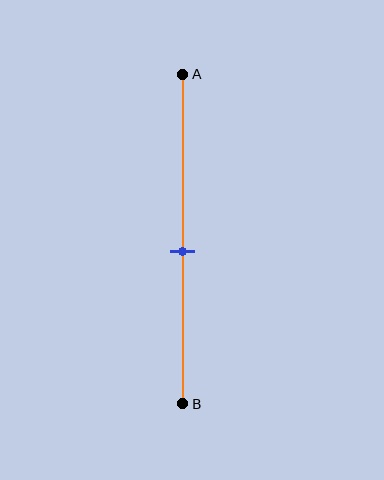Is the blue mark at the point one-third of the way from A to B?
No, the mark is at about 55% from A, not at the 33% one-third point.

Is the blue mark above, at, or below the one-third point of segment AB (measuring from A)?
The blue mark is below the one-third point of segment AB.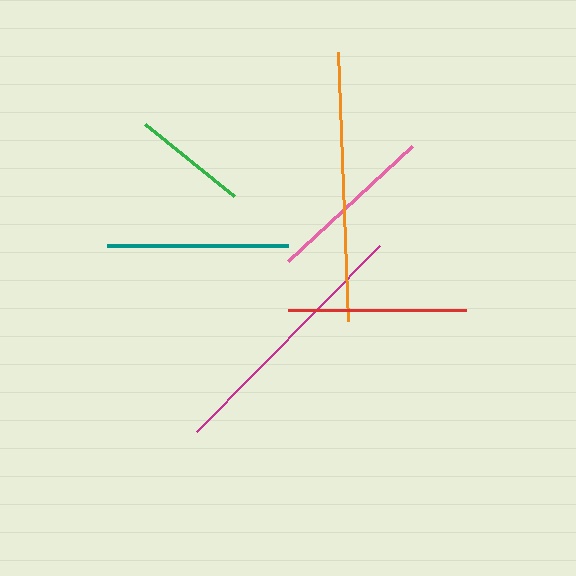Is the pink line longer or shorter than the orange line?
The orange line is longer than the pink line.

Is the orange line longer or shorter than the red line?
The orange line is longer than the red line.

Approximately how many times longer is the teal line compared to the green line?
The teal line is approximately 1.6 times the length of the green line.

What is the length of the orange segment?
The orange segment is approximately 269 pixels long.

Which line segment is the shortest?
The green line is the shortest at approximately 114 pixels.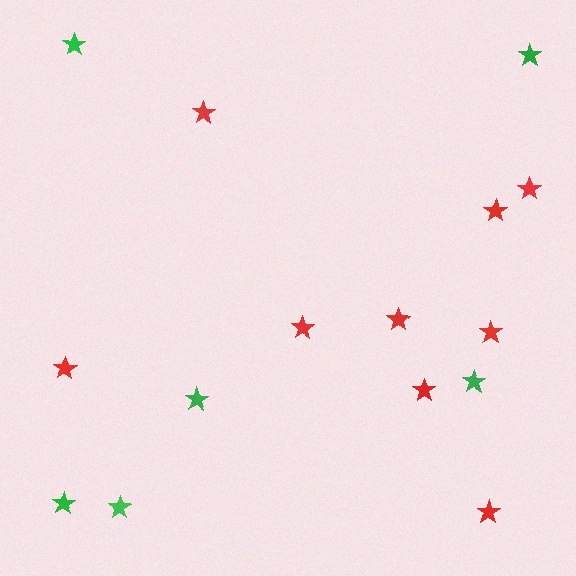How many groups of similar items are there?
There are 2 groups: one group of red stars (9) and one group of green stars (6).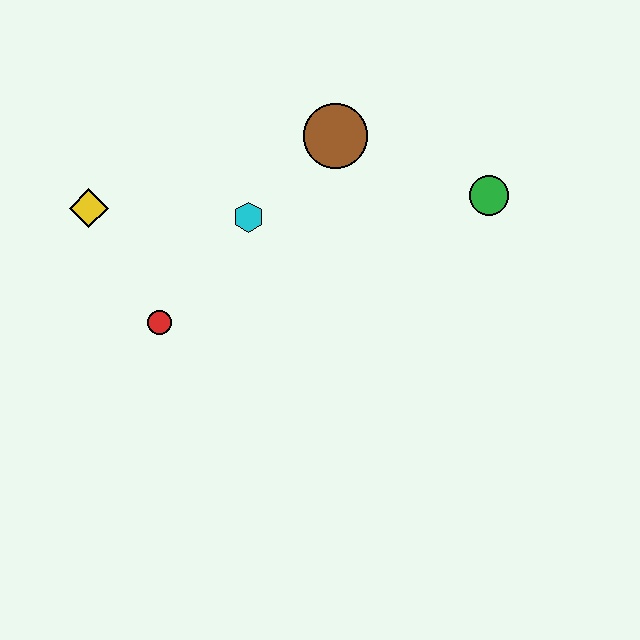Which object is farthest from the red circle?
The green circle is farthest from the red circle.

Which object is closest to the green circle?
The brown circle is closest to the green circle.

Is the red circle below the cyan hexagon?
Yes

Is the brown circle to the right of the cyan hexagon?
Yes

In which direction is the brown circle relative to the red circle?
The brown circle is above the red circle.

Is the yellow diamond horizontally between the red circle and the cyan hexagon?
No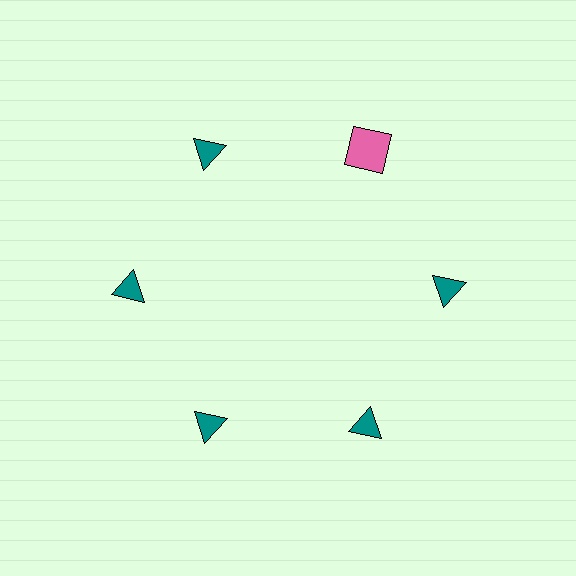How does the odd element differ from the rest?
It differs in both color (pink instead of teal) and shape (square instead of triangle).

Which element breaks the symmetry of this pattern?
The pink square at roughly the 1 o'clock position breaks the symmetry. All other shapes are teal triangles.